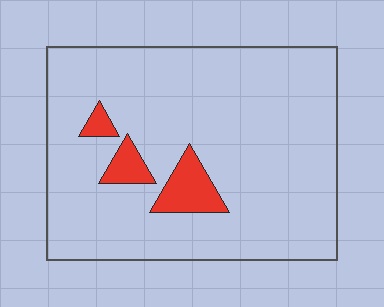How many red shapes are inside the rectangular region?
3.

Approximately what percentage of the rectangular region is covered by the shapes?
Approximately 10%.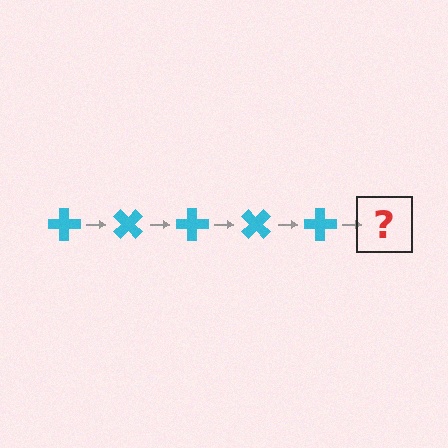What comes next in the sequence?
The next element should be a cyan cross rotated 225 degrees.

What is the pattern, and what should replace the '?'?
The pattern is that the cross rotates 45 degrees each step. The '?' should be a cyan cross rotated 225 degrees.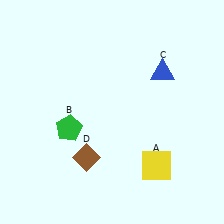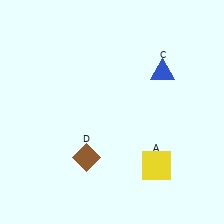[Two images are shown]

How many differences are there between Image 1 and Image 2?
There is 1 difference between the two images.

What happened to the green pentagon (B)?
The green pentagon (B) was removed in Image 2. It was in the bottom-left area of Image 1.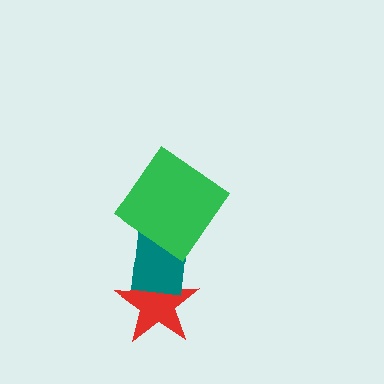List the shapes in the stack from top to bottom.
From top to bottom: the green diamond, the teal rectangle, the red star.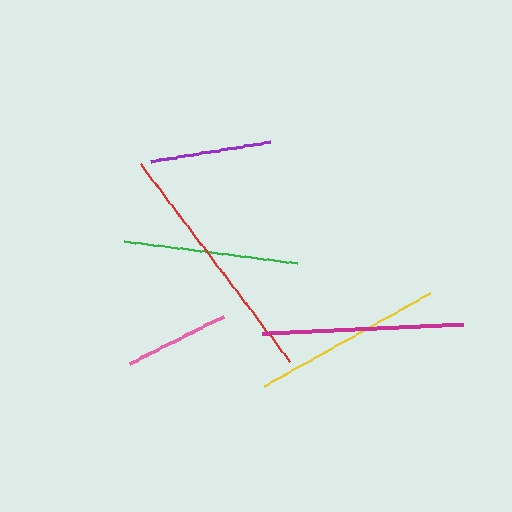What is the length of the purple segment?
The purple segment is approximately 121 pixels long.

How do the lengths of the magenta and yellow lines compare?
The magenta and yellow lines are approximately the same length.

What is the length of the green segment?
The green segment is approximately 175 pixels long.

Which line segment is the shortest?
The pink line is the shortest at approximately 105 pixels.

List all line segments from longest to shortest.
From longest to shortest: red, magenta, yellow, green, purple, pink.